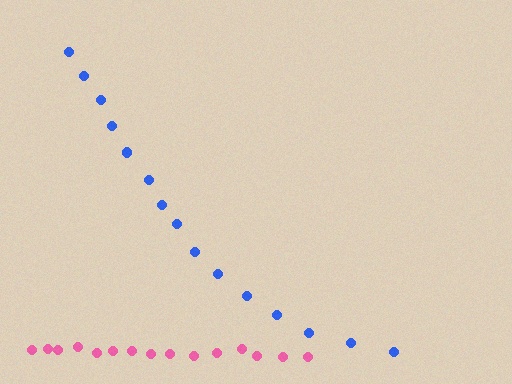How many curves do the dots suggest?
There are 2 distinct paths.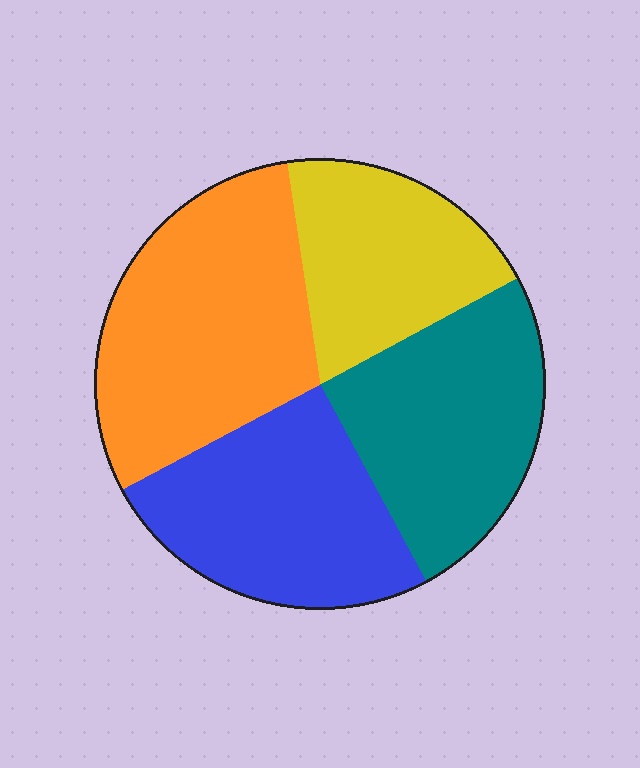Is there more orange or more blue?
Orange.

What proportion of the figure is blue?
Blue takes up about one quarter (1/4) of the figure.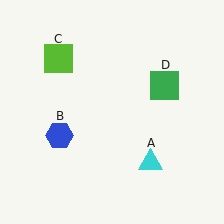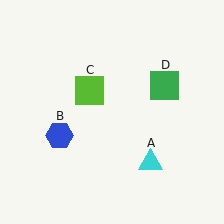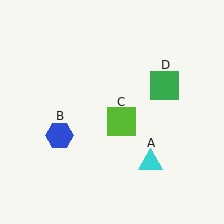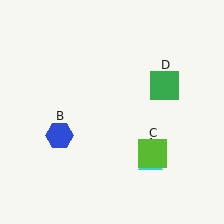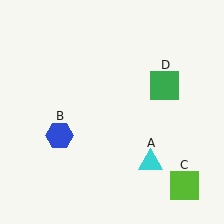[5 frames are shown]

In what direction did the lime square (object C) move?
The lime square (object C) moved down and to the right.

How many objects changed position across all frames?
1 object changed position: lime square (object C).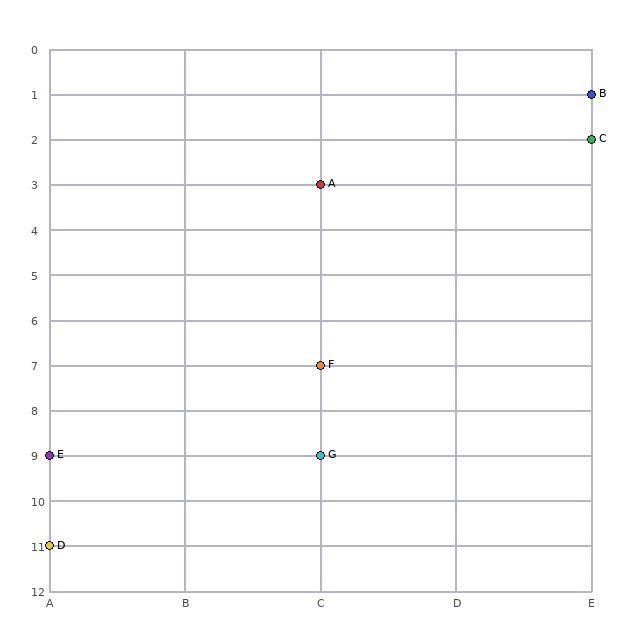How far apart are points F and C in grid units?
Points F and C are 2 columns and 5 rows apart (about 5.4 grid units diagonally).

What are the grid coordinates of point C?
Point C is at grid coordinates (E, 2).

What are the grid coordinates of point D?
Point D is at grid coordinates (A, 11).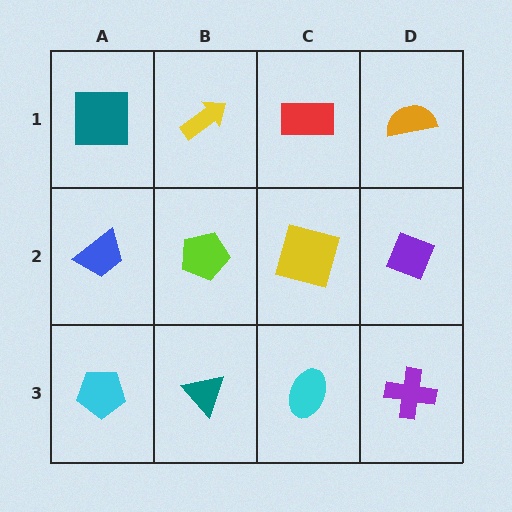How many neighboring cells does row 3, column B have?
3.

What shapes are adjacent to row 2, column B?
A yellow arrow (row 1, column B), a teal triangle (row 3, column B), a blue trapezoid (row 2, column A), a yellow square (row 2, column C).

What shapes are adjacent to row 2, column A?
A teal square (row 1, column A), a cyan pentagon (row 3, column A), a lime pentagon (row 2, column B).